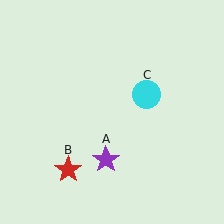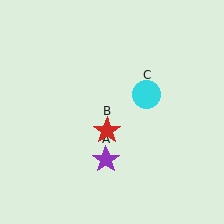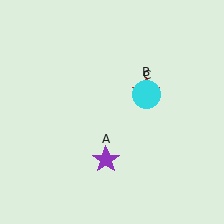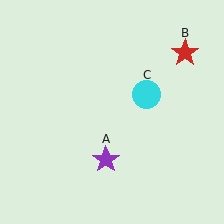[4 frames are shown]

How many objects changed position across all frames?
1 object changed position: red star (object B).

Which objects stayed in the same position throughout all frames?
Purple star (object A) and cyan circle (object C) remained stationary.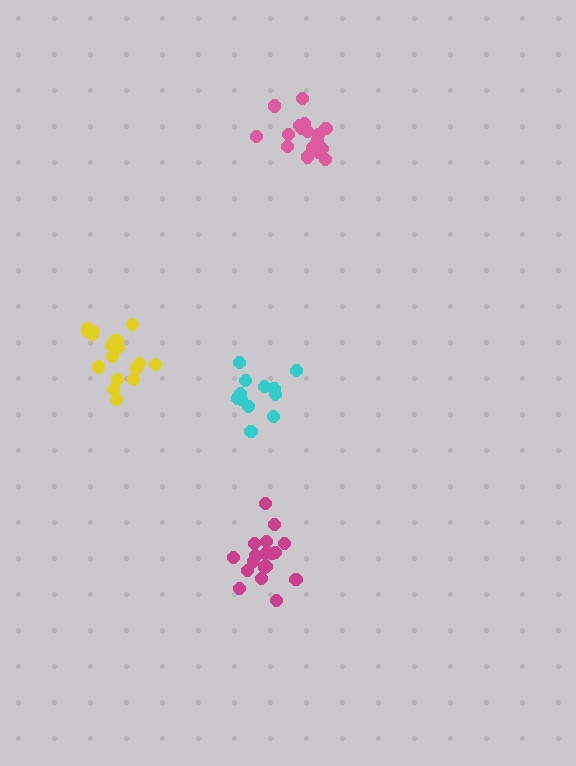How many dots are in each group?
Group 1: 17 dots, Group 2: 18 dots, Group 3: 13 dots, Group 4: 18 dots (66 total).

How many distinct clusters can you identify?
There are 4 distinct clusters.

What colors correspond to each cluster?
The clusters are colored: pink, magenta, cyan, yellow.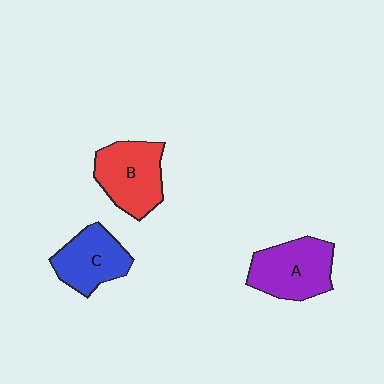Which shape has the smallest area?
Shape C (blue).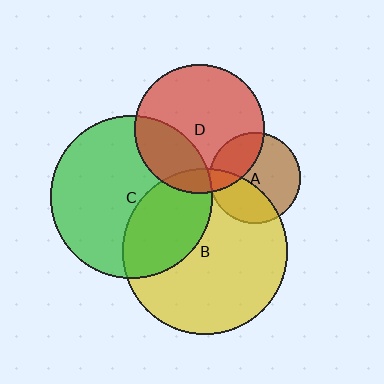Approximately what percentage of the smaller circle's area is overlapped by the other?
Approximately 10%.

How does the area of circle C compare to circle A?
Approximately 3.2 times.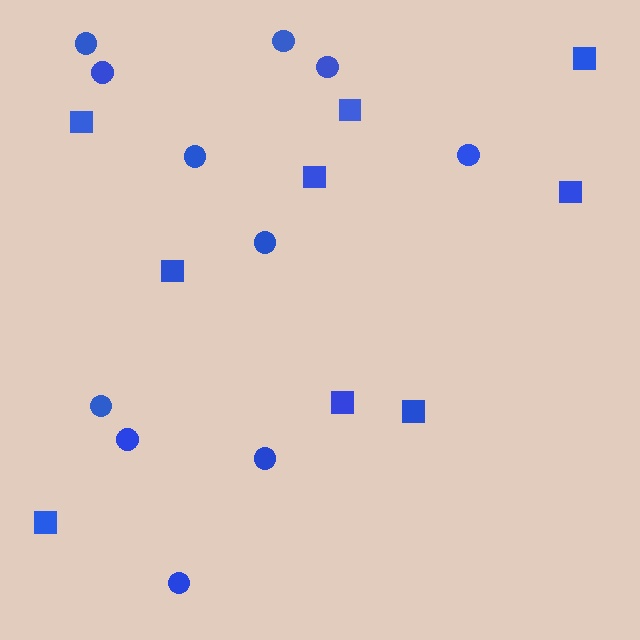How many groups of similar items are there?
There are 2 groups: one group of circles (11) and one group of squares (9).